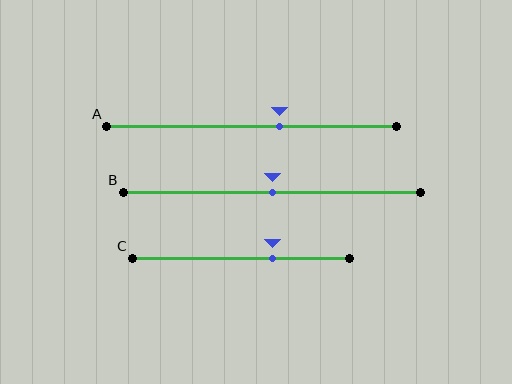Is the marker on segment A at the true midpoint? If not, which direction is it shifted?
No, the marker on segment A is shifted to the right by about 10% of the segment length.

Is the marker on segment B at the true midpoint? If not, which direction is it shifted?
Yes, the marker on segment B is at the true midpoint.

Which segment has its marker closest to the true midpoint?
Segment B has its marker closest to the true midpoint.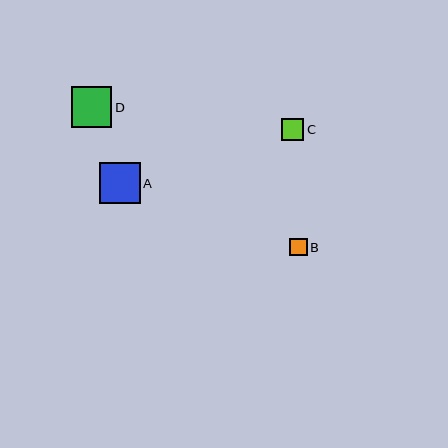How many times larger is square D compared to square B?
Square D is approximately 2.4 times the size of square B.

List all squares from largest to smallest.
From largest to smallest: A, D, C, B.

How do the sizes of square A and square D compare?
Square A and square D are approximately the same size.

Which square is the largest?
Square A is the largest with a size of approximately 41 pixels.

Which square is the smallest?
Square B is the smallest with a size of approximately 17 pixels.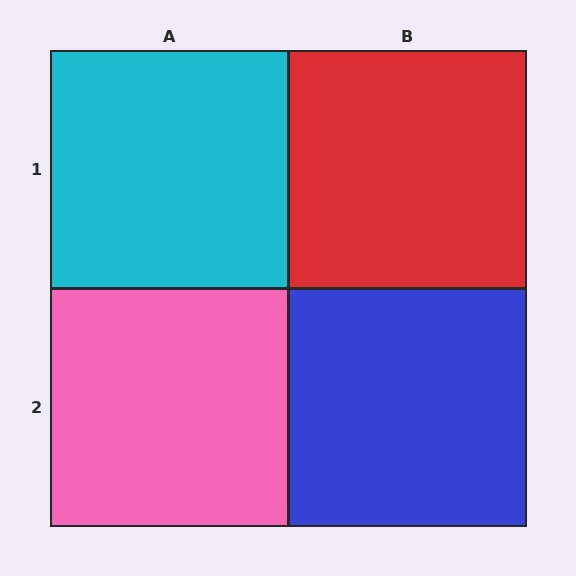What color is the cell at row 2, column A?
Pink.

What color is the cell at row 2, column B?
Blue.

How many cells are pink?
1 cell is pink.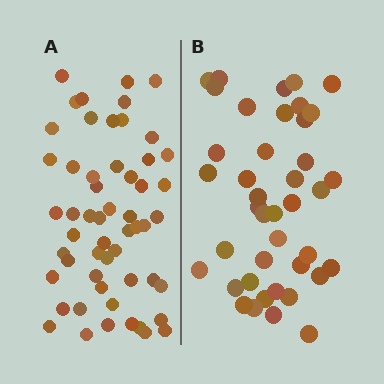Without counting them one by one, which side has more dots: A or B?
Region A (the left region) has more dots.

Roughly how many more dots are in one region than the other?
Region A has approximately 15 more dots than region B.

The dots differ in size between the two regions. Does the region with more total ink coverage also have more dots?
No. Region B has more total ink coverage because its dots are larger, but region A actually contains more individual dots. Total area can be misleading — the number of items is what matters here.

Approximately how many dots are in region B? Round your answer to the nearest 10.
About 40 dots. (The exact count is 41, which rounds to 40.)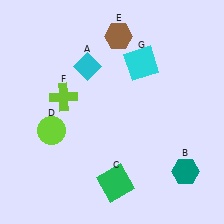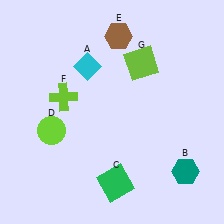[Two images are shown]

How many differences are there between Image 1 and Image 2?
There is 1 difference between the two images.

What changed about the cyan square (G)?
In Image 1, G is cyan. In Image 2, it changed to lime.